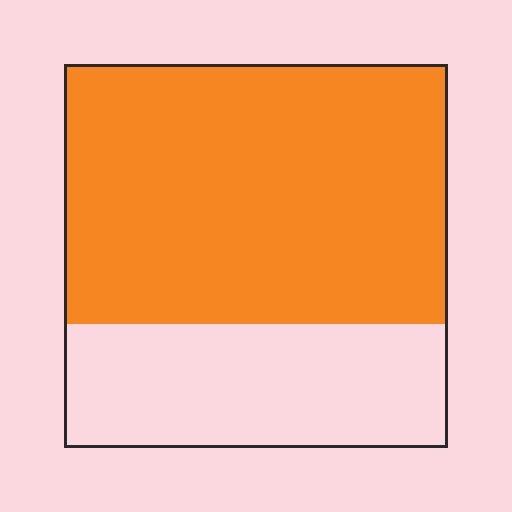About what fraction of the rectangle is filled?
About two thirds (2/3).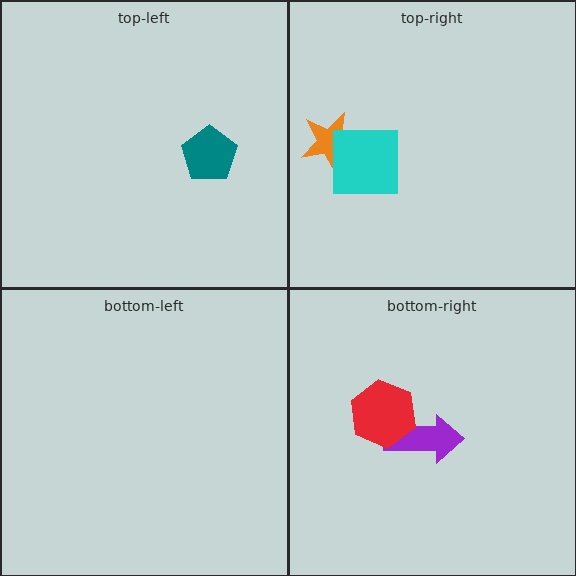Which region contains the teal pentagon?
The top-left region.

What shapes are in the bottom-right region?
The purple arrow, the red hexagon.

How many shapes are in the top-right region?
2.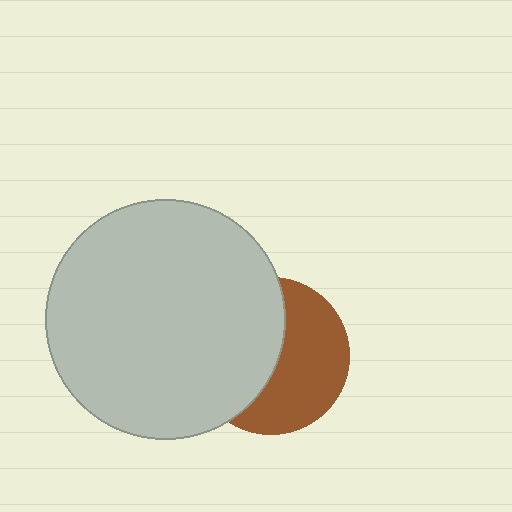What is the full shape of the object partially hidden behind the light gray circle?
The partially hidden object is a brown circle.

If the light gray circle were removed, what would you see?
You would see the complete brown circle.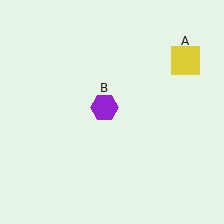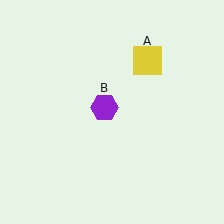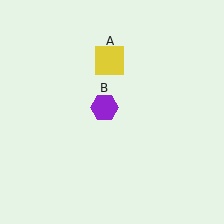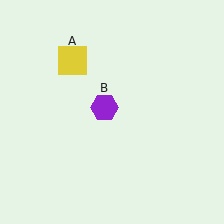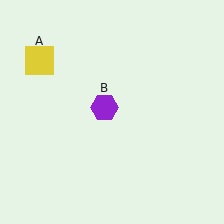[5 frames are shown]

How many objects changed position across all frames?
1 object changed position: yellow square (object A).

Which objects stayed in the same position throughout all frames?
Purple hexagon (object B) remained stationary.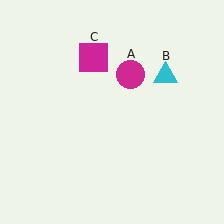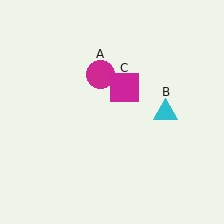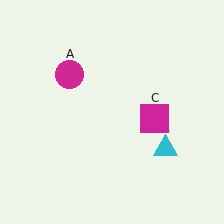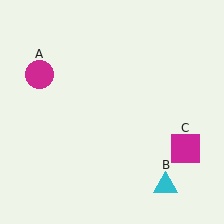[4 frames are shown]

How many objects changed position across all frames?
3 objects changed position: magenta circle (object A), cyan triangle (object B), magenta square (object C).